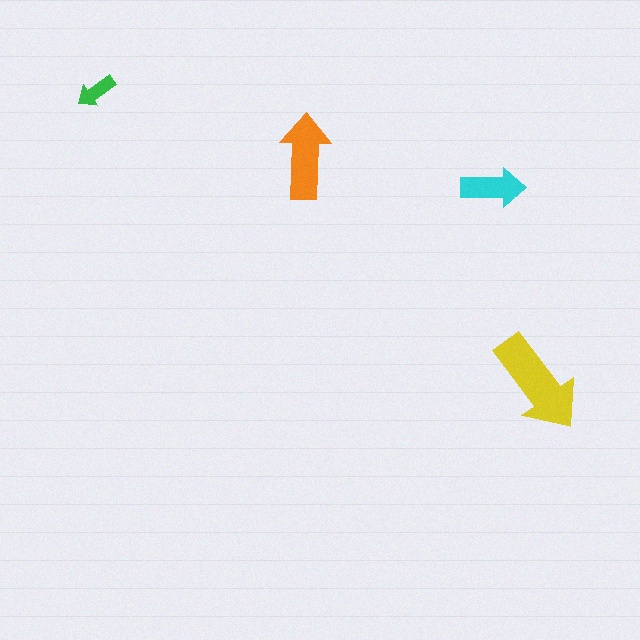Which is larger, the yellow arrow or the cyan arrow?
The yellow one.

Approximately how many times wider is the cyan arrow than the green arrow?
About 1.5 times wider.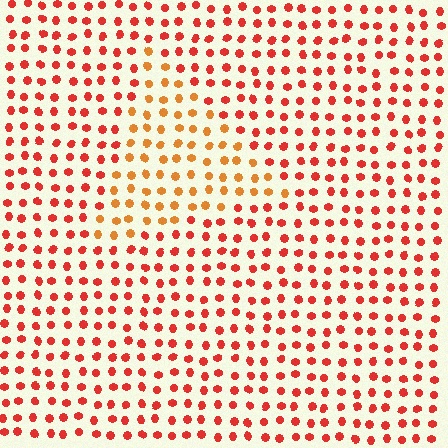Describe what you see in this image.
The image is filled with small red elements in a uniform arrangement. A triangle-shaped region is visible where the elements are tinted to a slightly different hue, forming a subtle color boundary.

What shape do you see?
I see a triangle.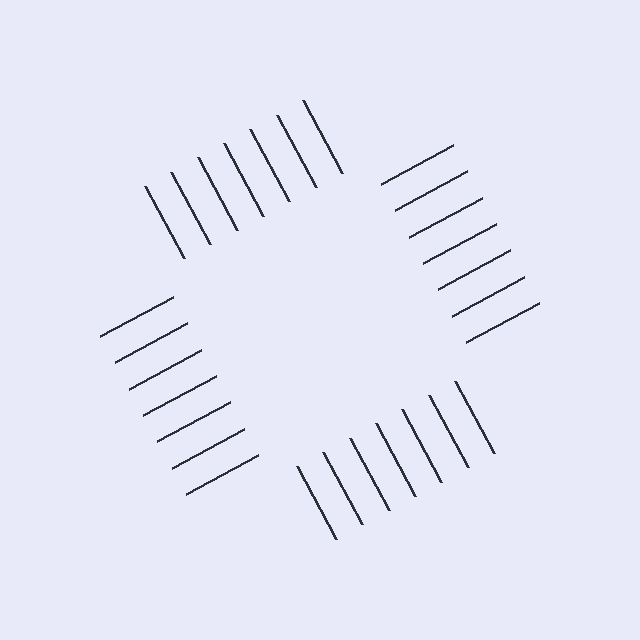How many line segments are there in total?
28 — 7 along each of the 4 edges.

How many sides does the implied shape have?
4 sides — the line-ends trace a square.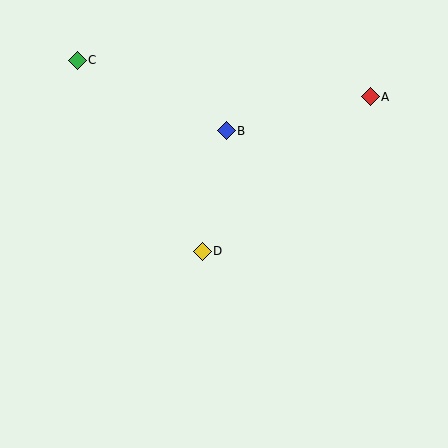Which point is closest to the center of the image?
Point D at (202, 252) is closest to the center.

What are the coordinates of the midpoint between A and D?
The midpoint between A and D is at (286, 174).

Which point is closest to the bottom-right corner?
Point D is closest to the bottom-right corner.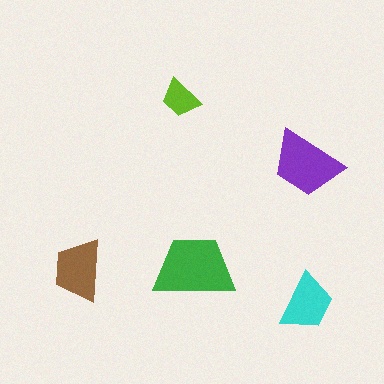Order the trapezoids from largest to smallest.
the green one, the purple one, the brown one, the cyan one, the lime one.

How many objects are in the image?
There are 5 objects in the image.